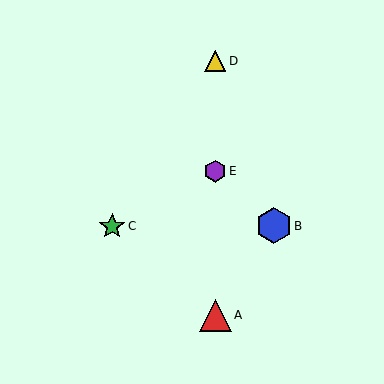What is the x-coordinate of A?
Object A is at x≈215.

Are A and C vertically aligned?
No, A is at x≈215 and C is at x≈112.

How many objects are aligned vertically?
3 objects (A, D, E) are aligned vertically.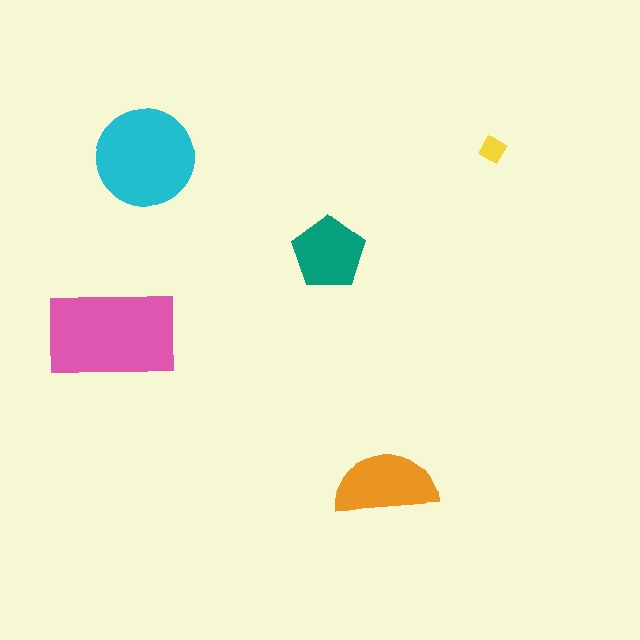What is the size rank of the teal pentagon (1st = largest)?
4th.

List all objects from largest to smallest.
The pink rectangle, the cyan circle, the orange semicircle, the teal pentagon, the yellow diamond.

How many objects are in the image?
There are 5 objects in the image.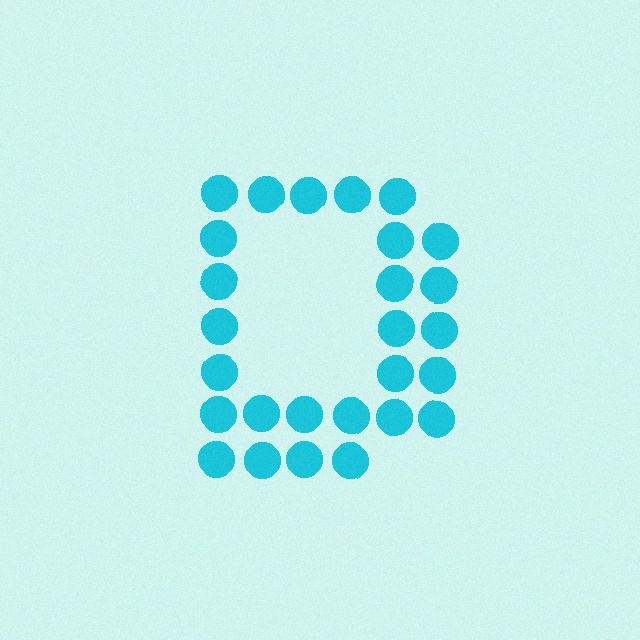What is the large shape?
The large shape is the letter D.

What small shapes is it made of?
It is made of small circles.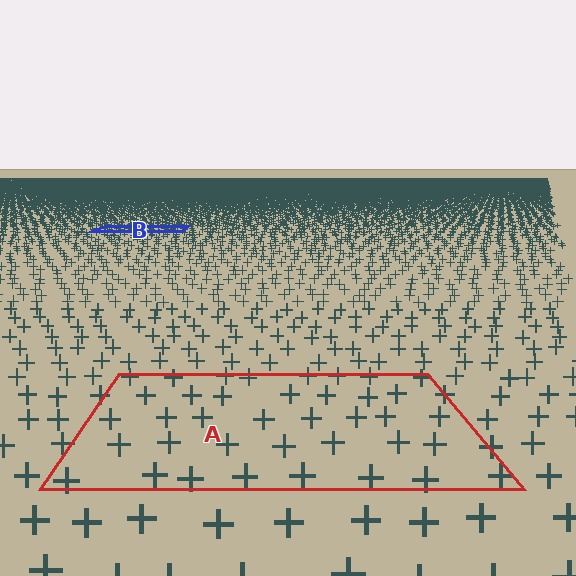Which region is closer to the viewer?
Region A is closer. The texture elements there are larger and more spread out.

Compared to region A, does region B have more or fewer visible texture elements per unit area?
Region B has more texture elements per unit area — they are packed more densely because it is farther away.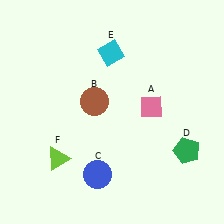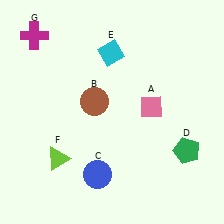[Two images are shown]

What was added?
A magenta cross (G) was added in Image 2.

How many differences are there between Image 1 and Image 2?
There is 1 difference between the two images.